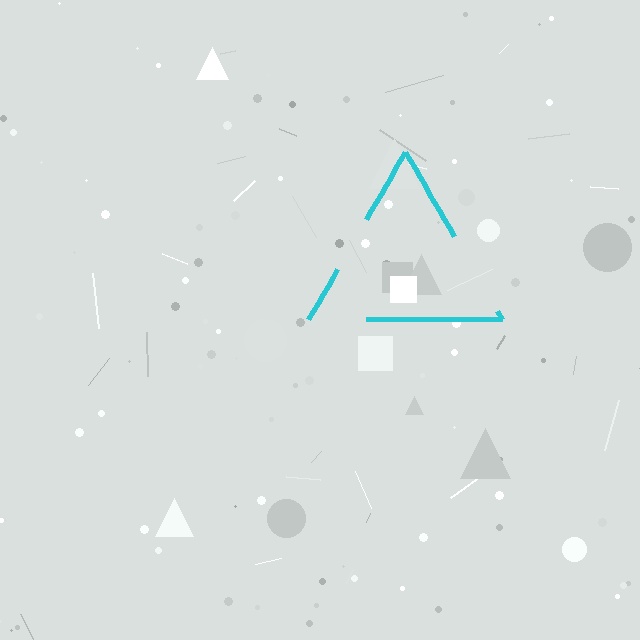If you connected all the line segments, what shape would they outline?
They would outline a triangle.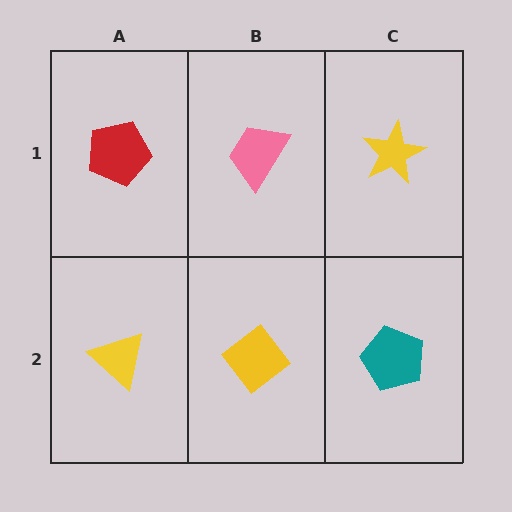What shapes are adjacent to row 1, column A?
A yellow triangle (row 2, column A), a pink trapezoid (row 1, column B).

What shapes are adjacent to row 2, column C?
A yellow star (row 1, column C), a yellow diamond (row 2, column B).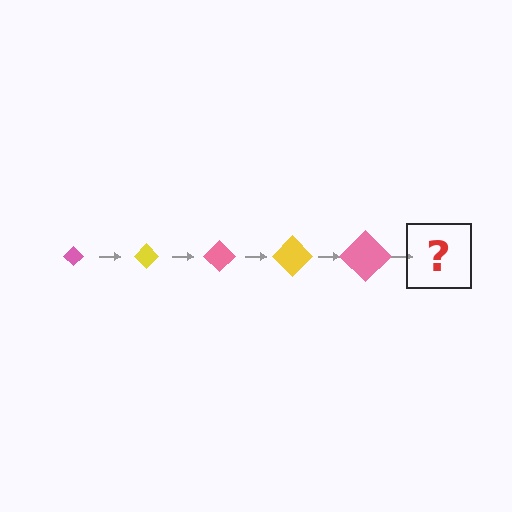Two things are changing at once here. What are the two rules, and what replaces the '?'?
The two rules are that the diamond grows larger each step and the color cycles through pink and yellow. The '?' should be a yellow diamond, larger than the previous one.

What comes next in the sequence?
The next element should be a yellow diamond, larger than the previous one.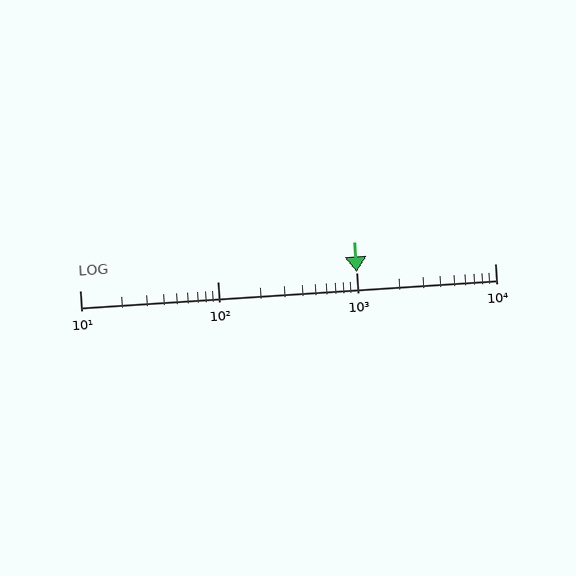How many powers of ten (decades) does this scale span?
The scale spans 3 decades, from 10 to 10000.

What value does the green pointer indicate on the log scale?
The pointer indicates approximately 1000.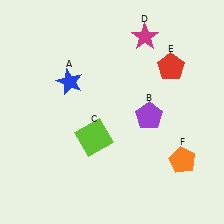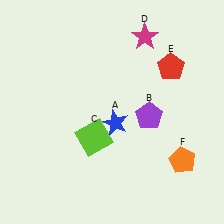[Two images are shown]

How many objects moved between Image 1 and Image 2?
1 object moved between the two images.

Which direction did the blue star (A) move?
The blue star (A) moved right.